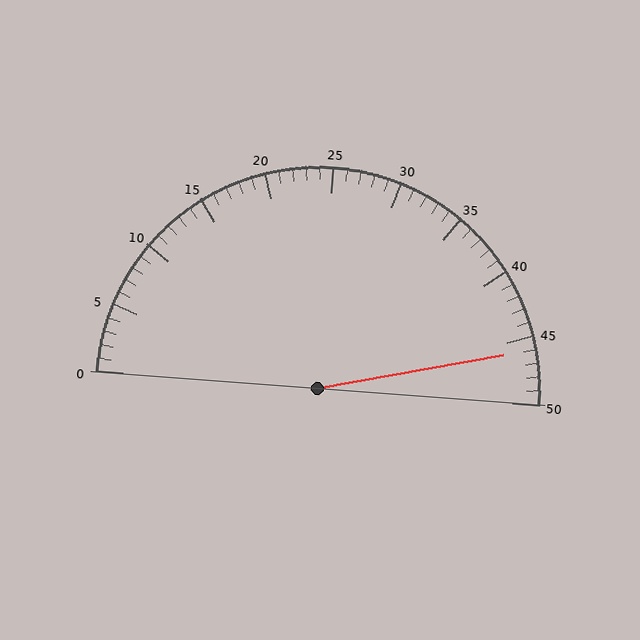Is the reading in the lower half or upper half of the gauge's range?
The reading is in the upper half of the range (0 to 50).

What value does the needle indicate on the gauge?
The needle indicates approximately 46.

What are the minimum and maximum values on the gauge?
The gauge ranges from 0 to 50.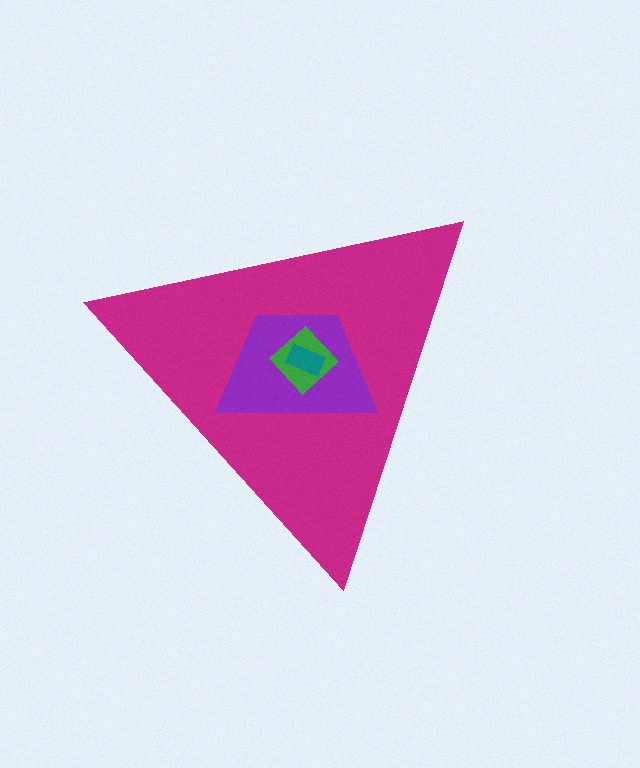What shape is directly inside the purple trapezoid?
The green diamond.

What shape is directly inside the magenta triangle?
The purple trapezoid.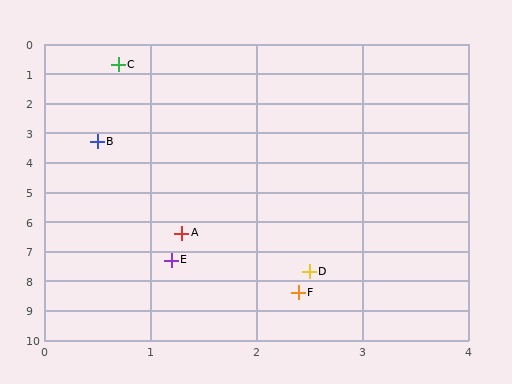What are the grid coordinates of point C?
Point C is at approximately (0.7, 0.7).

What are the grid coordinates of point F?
Point F is at approximately (2.4, 8.4).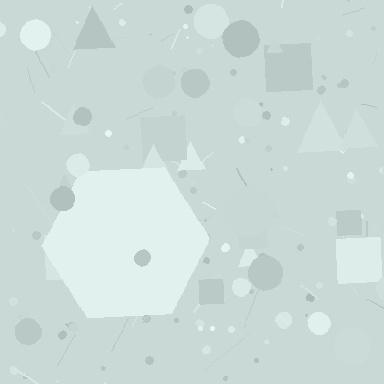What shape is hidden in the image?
A hexagon is hidden in the image.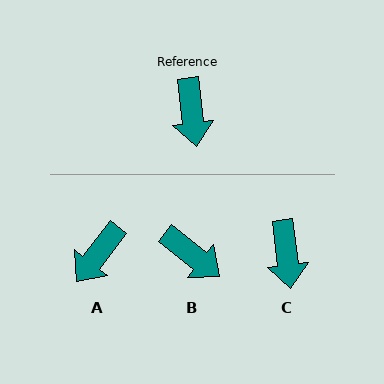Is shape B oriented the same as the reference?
No, it is off by about 45 degrees.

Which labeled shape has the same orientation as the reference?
C.